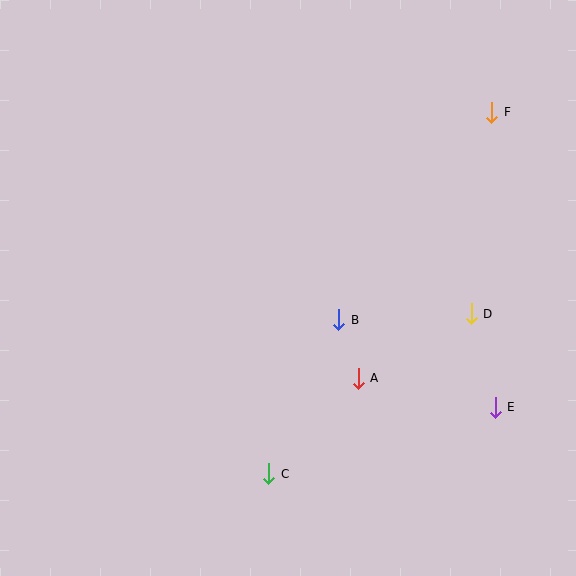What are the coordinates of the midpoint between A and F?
The midpoint between A and F is at (425, 245).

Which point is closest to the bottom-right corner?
Point E is closest to the bottom-right corner.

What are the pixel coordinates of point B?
Point B is at (339, 320).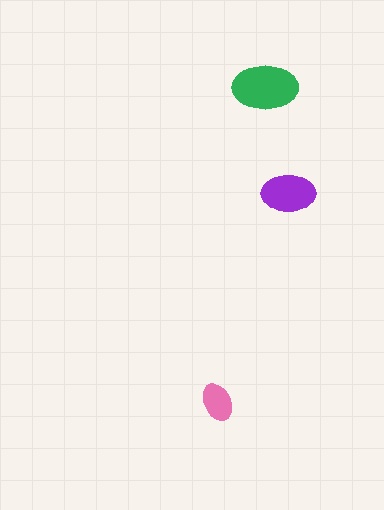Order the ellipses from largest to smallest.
the green one, the purple one, the pink one.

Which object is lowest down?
The pink ellipse is bottommost.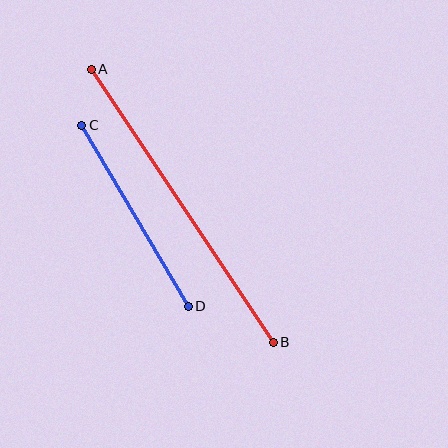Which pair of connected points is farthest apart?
Points A and B are farthest apart.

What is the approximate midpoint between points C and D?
The midpoint is at approximately (135, 216) pixels.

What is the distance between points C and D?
The distance is approximately 210 pixels.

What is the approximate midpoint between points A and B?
The midpoint is at approximately (182, 206) pixels.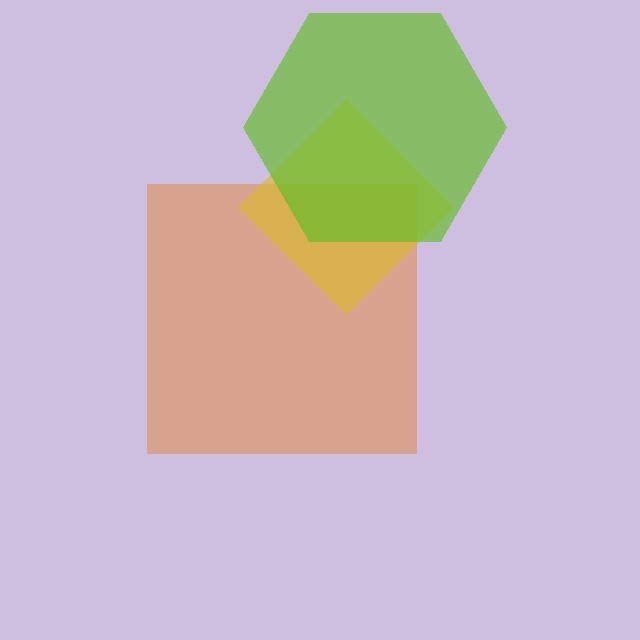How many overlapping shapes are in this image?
There are 3 overlapping shapes in the image.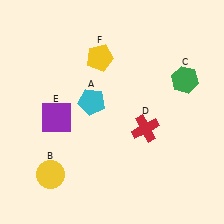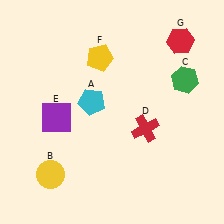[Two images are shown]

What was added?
A red hexagon (G) was added in Image 2.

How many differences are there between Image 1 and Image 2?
There is 1 difference between the two images.